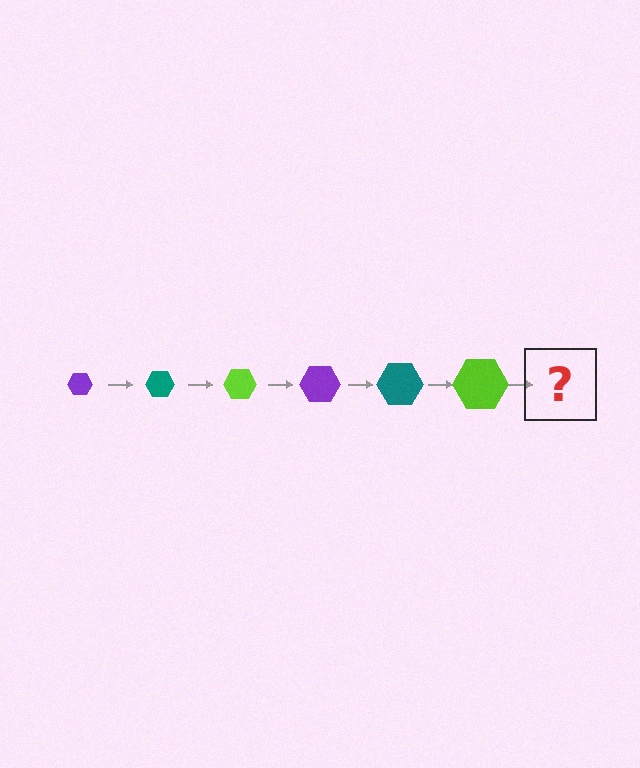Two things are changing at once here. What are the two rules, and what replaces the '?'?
The two rules are that the hexagon grows larger each step and the color cycles through purple, teal, and lime. The '?' should be a purple hexagon, larger than the previous one.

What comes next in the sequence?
The next element should be a purple hexagon, larger than the previous one.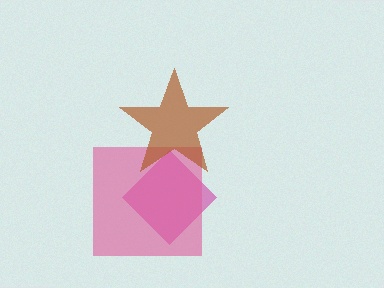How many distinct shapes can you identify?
There are 3 distinct shapes: a magenta diamond, a pink square, a brown star.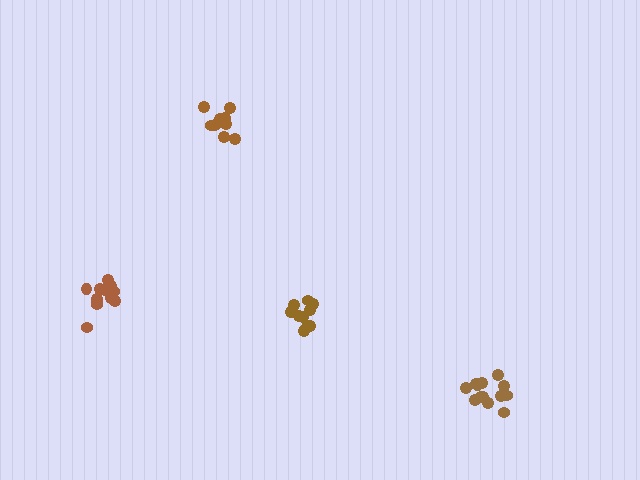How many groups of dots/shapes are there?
There are 4 groups.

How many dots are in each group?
Group 1: 10 dots, Group 2: 10 dots, Group 3: 12 dots, Group 4: 13 dots (45 total).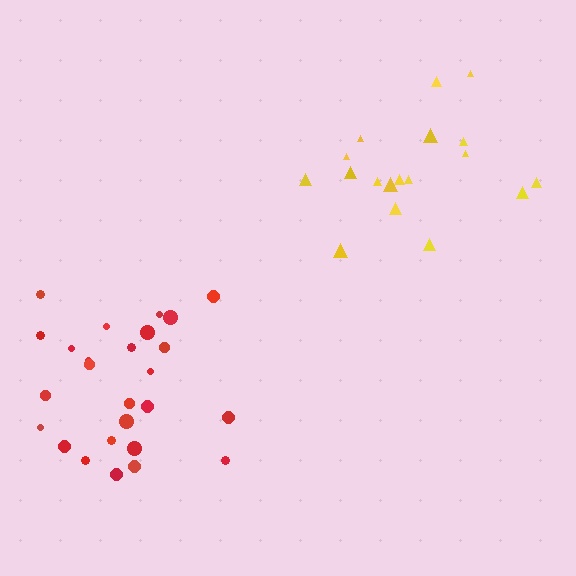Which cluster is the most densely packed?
Red.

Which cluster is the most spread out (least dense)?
Yellow.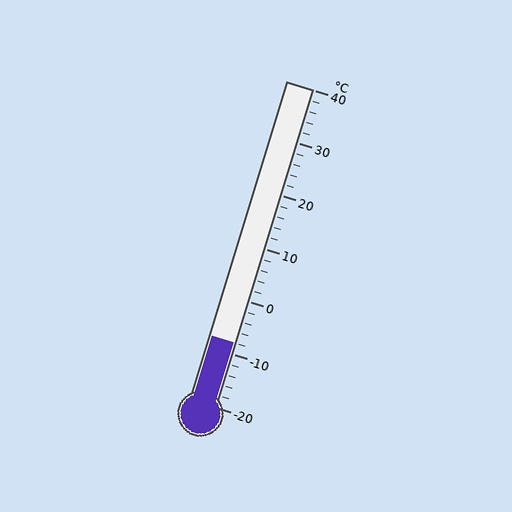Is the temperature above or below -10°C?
The temperature is above -10°C.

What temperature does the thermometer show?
The thermometer shows approximately -8°C.